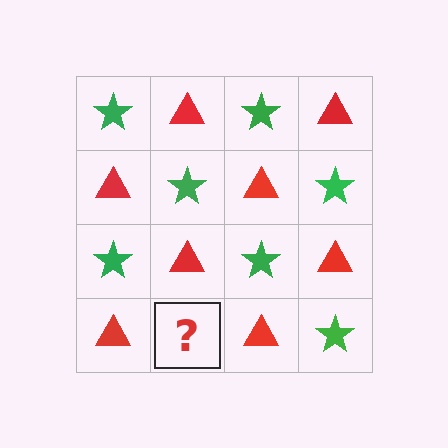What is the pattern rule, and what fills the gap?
The rule is that it alternates green star and red triangle in a checkerboard pattern. The gap should be filled with a green star.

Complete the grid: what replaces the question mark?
The question mark should be replaced with a green star.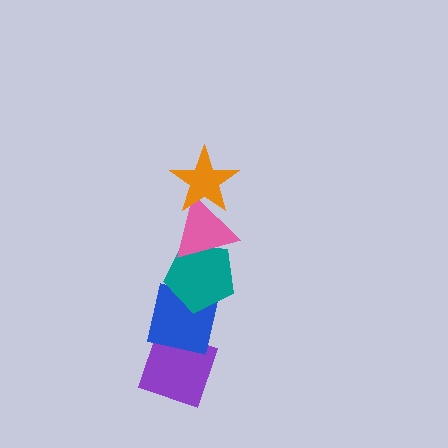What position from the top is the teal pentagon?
The teal pentagon is 3rd from the top.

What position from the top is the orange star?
The orange star is 1st from the top.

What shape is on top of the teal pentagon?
The pink triangle is on top of the teal pentagon.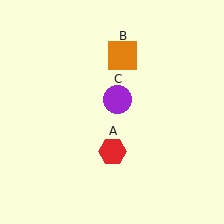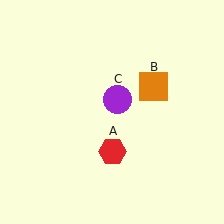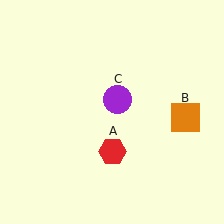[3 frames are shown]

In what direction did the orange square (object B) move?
The orange square (object B) moved down and to the right.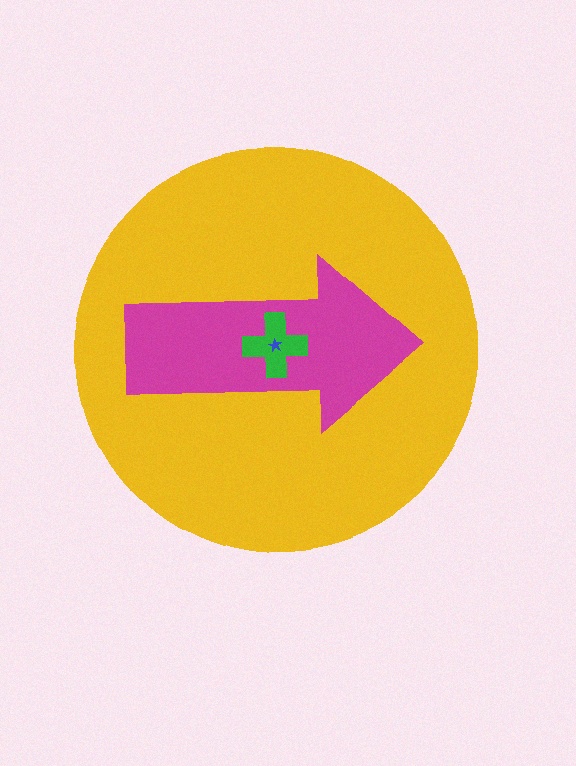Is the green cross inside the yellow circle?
Yes.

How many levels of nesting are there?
4.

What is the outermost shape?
The yellow circle.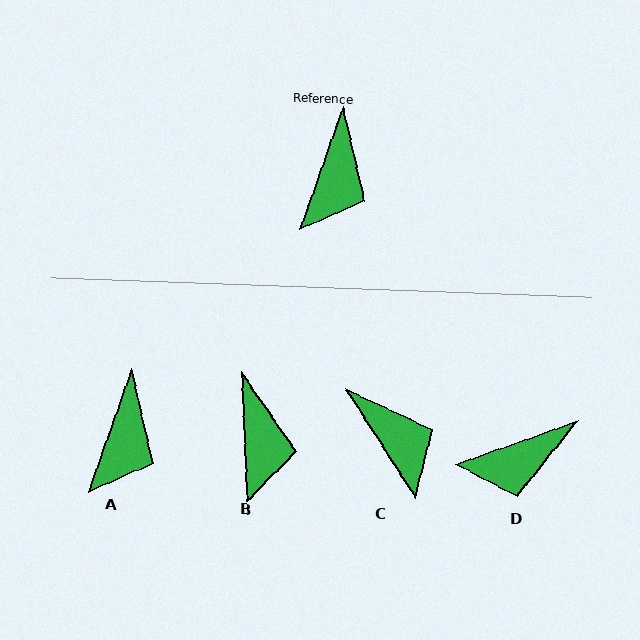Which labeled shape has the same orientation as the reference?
A.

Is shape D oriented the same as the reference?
No, it is off by about 51 degrees.